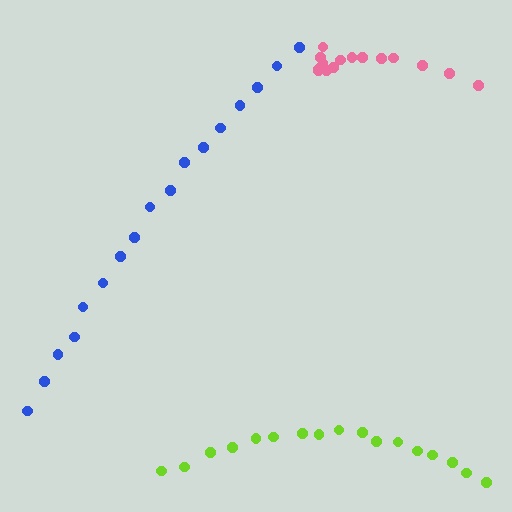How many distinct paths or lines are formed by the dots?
There are 3 distinct paths.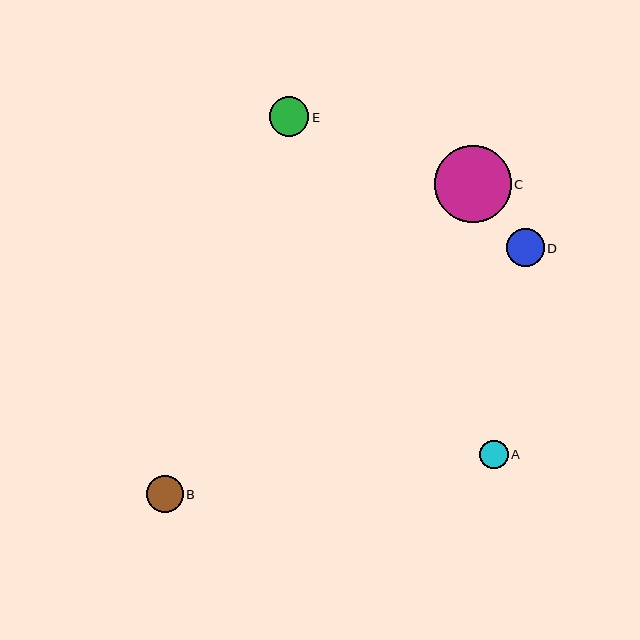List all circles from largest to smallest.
From largest to smallest: C, E, D, B, A.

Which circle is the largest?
Circle C is the largest with a size of approximately 77 pixels.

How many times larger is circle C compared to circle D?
Circle C is approximately 2.0 times the size of circle D.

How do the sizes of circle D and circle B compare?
Circle D and circle B are approximately the same size.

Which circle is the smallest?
Circle A is the smallest with a size of approximately 28 pixels.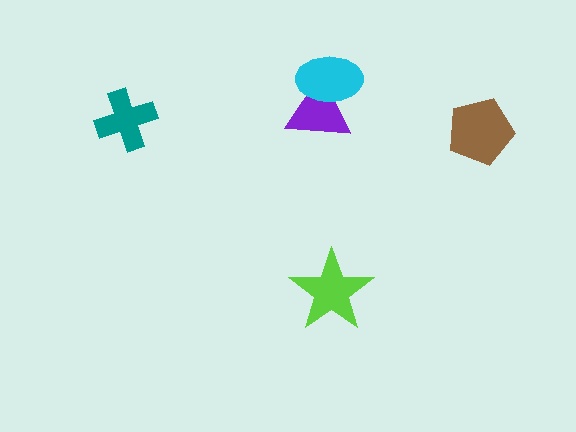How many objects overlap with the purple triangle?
1 object overlaps with the purple triangle.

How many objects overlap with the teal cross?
0 objects overlap with the teal cross.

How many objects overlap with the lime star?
0 objects overlap with the lime star.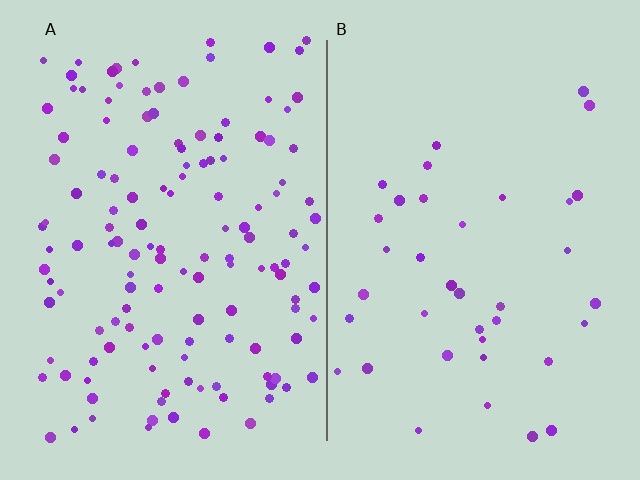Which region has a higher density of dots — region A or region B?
A (the left).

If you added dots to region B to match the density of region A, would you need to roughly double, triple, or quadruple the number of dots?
Approximately quadruple.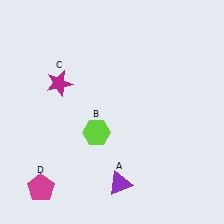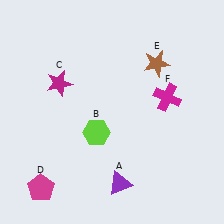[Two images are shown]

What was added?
A brown star (E), a magenta cross (F) were added in Image 2.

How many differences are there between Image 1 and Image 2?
There are 2 differences between the two images.